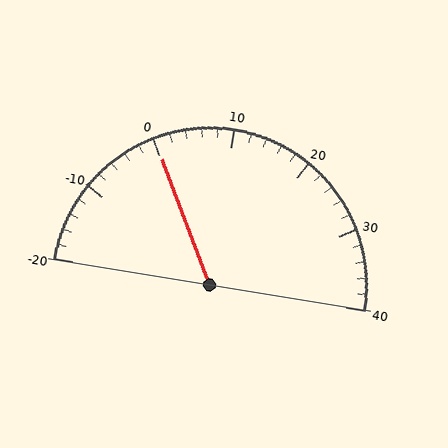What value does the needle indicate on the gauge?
The needle indicates approximately 0.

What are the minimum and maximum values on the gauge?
The gauge ranges from -20 to 40.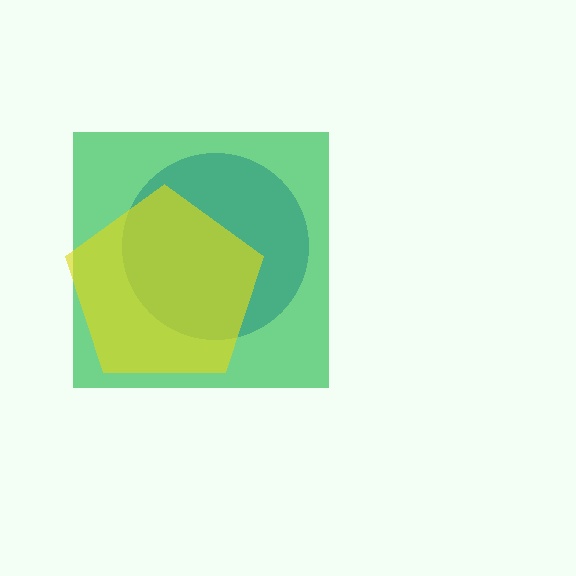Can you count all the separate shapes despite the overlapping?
Yes, there are 3 separate shapes.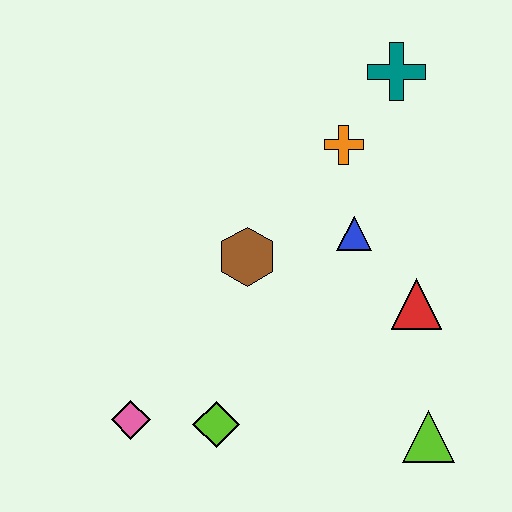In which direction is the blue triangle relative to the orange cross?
The blue triangle is below the orange cross.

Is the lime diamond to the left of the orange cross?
Yes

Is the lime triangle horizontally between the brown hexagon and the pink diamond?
No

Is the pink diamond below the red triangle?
Yes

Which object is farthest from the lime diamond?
The teal cross is farthest from the lime diamond.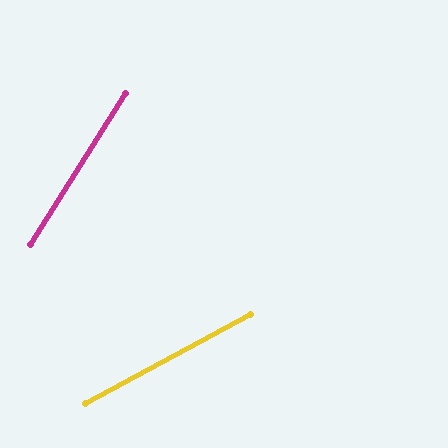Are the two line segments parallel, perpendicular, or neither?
Neither parallel nor perpendicular — they differ by about 29°.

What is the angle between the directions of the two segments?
Approximately 29 degrees.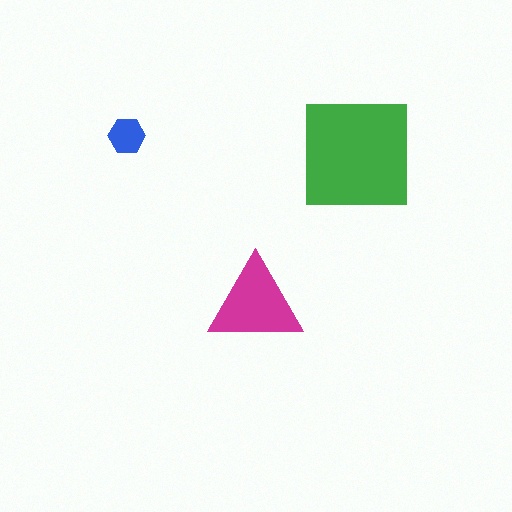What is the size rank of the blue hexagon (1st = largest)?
3rd.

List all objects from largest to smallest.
The green square, the magenta triangle, the blue hexagon.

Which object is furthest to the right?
The green square is rightmost.